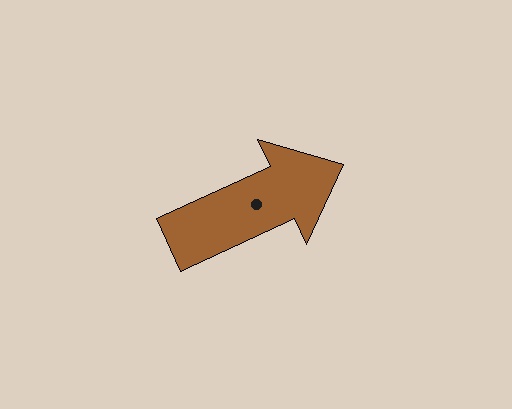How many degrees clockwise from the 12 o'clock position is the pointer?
Approximately 65 degrees.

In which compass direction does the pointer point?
Northeast.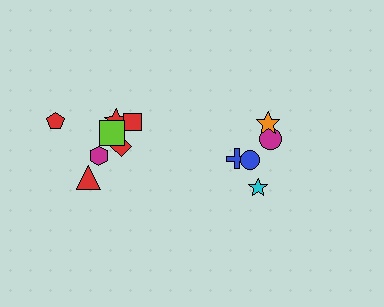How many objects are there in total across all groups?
There are 12 objects.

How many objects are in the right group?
There are 5 objects.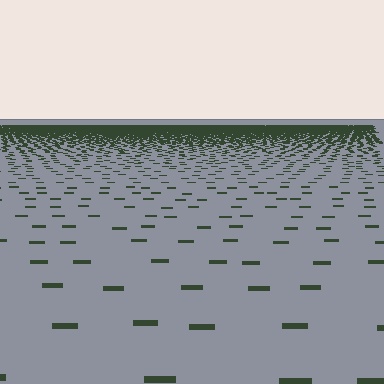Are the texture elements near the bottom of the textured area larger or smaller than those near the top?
Larger. Near the bottom, elements are closer to the viewer and appear at a bigger on-screen size.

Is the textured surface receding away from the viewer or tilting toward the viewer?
The surface is receding away from the viewer. Texture elements get smaller and denser toward the top.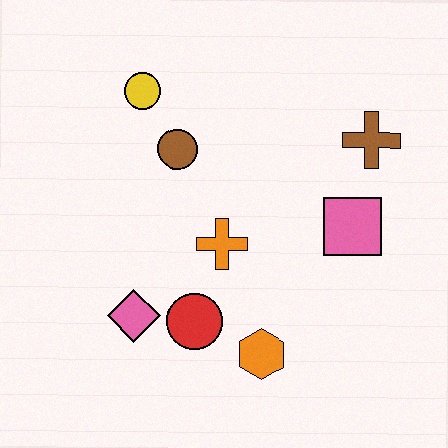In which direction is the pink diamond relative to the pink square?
The pink diamond is to the left of the pink square.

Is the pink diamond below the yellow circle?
Yes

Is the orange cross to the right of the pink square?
No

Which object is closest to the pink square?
The brown cross is closest to the pink square.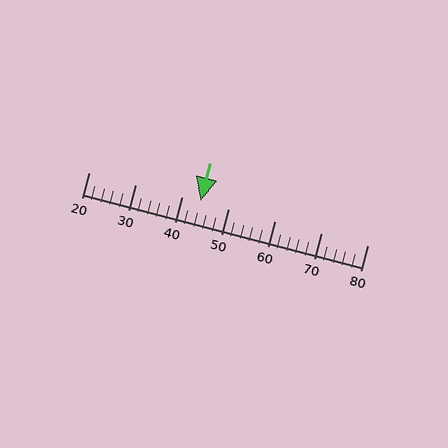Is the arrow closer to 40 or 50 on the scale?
The arrow is closer to 40.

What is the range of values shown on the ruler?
The ruler shows values from 20 to 80.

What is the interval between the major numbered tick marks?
The major tick marks are spaced 10 units apart.